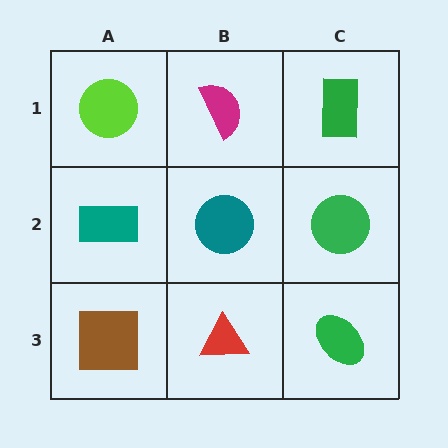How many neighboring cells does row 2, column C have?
3.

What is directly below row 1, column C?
A green circle.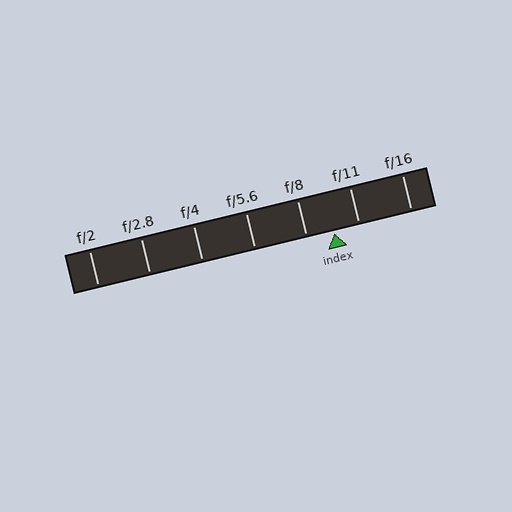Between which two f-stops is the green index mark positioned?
The index mark is between f/8 and f/11.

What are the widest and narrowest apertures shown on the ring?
The widest aperture shown is f/2 and the narrowest is f/16.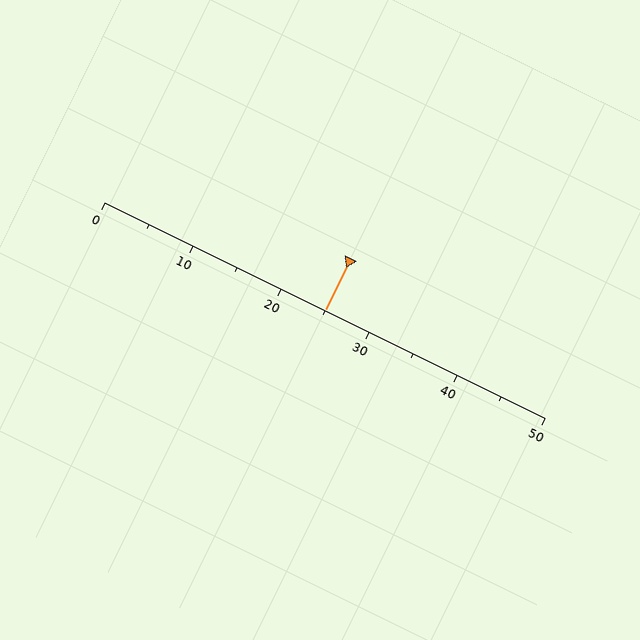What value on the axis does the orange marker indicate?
The marker indicates approximately 25.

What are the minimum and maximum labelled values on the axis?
The axis runs from 0 to 50.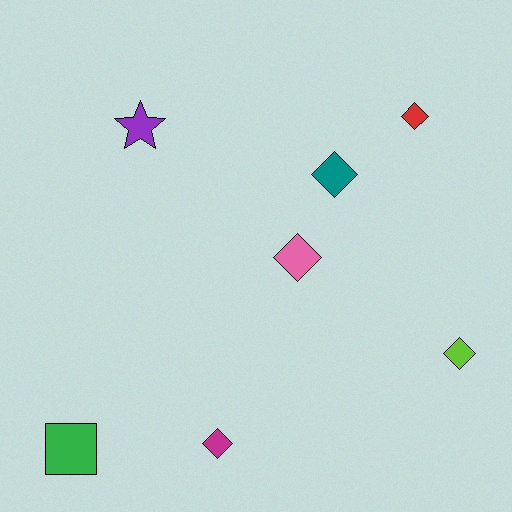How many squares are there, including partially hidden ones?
There is 1 square.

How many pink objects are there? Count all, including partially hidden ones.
There is 1 pink object.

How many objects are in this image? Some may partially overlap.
There are 7 objects.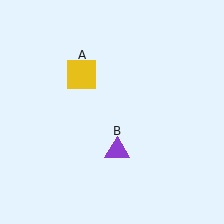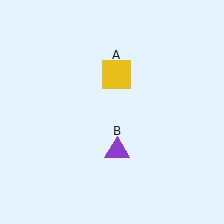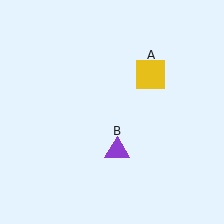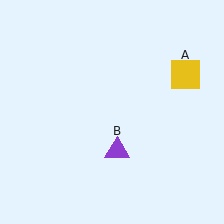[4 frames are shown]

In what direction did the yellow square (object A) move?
The yellow square (object A) moved right.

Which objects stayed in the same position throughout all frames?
Purple triangle (object B) remained stationary.